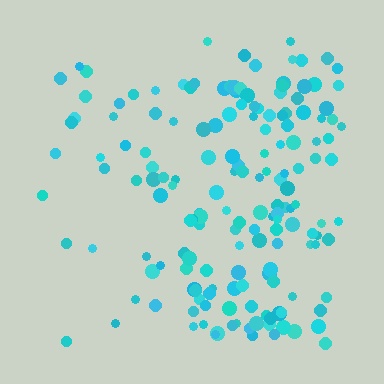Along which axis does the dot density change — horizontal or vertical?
Horizontal.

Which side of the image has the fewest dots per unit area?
The left.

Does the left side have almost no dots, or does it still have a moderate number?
Still a moderate number, just noticeably fewer than the right.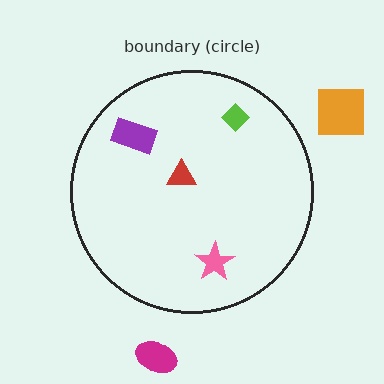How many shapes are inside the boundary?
4 inside, 2 outside.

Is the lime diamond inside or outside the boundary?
Inside.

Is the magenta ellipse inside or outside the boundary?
Outside.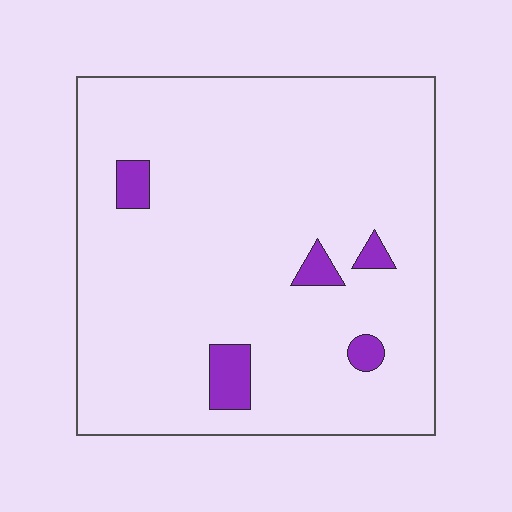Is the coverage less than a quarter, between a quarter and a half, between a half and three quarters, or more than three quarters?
Less than a quarter.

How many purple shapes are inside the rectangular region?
5.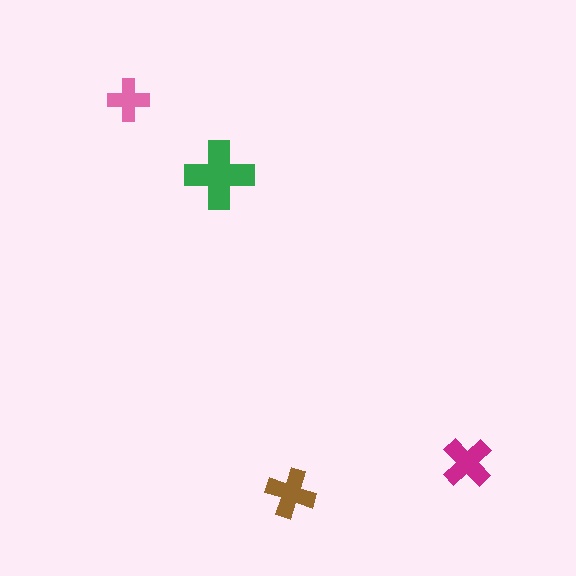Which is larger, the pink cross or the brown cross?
The brown one.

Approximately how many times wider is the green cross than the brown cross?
About 1.5 times wider.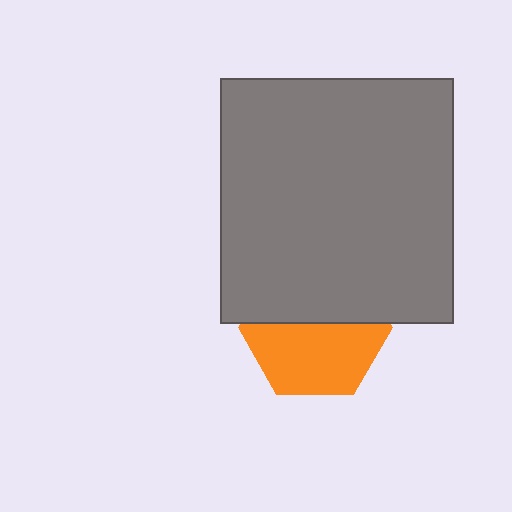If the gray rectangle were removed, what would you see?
You would see the complete orange hexagon.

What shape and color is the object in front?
The object in front is a gray rectangle.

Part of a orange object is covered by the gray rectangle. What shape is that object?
It is a hexagon.